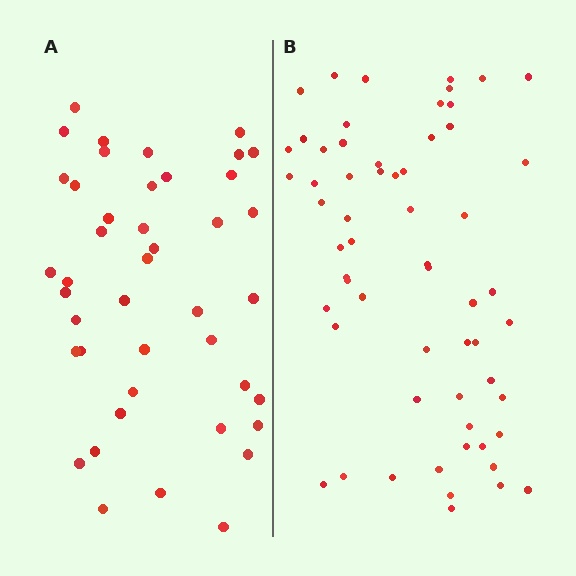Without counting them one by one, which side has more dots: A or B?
Region B (the right region) has more dots.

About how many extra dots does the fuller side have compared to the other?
Region B has approximately 15 more dots than region A.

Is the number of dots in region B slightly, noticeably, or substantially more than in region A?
Region B has noticeably more, but not dramatically so. The ratio is roughly 1.4 to 1.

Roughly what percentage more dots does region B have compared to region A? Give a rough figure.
About 40% more.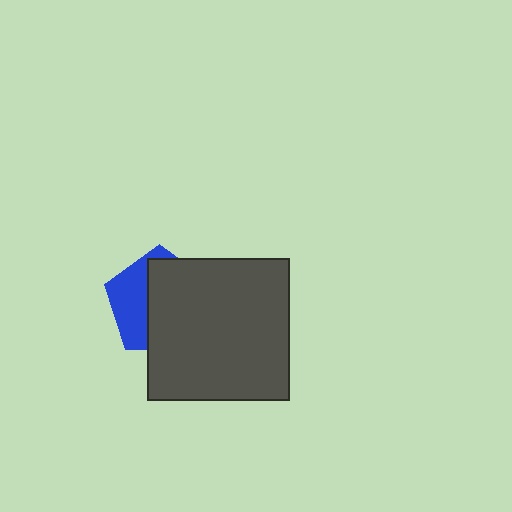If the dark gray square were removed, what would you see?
You would see the complete blue pentagon.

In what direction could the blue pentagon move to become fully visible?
The blue pentagon could move left. That would shift it out from behind the dark gray square entirely.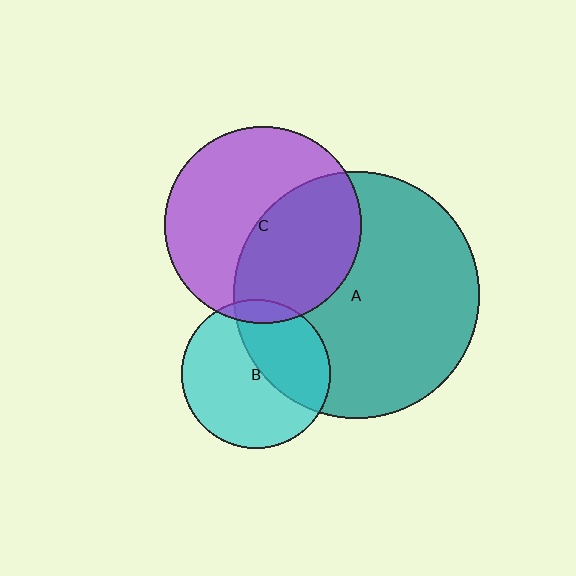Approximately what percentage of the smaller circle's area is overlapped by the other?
Approximately 10%.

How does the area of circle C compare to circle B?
Approximately 1.7 times.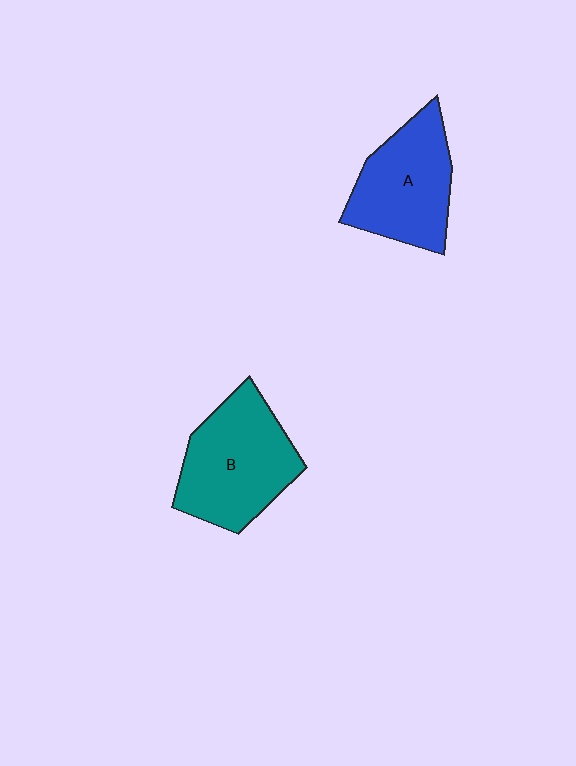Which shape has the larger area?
Shape B (teal).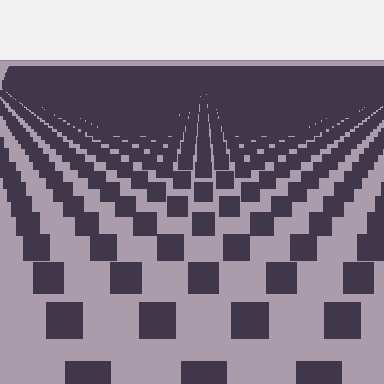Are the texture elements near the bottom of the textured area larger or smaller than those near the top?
Larger. Near the bottom, elements are closer to the viewer and appear at a bigger on-screen size.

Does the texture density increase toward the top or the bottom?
Density increases toward the top.